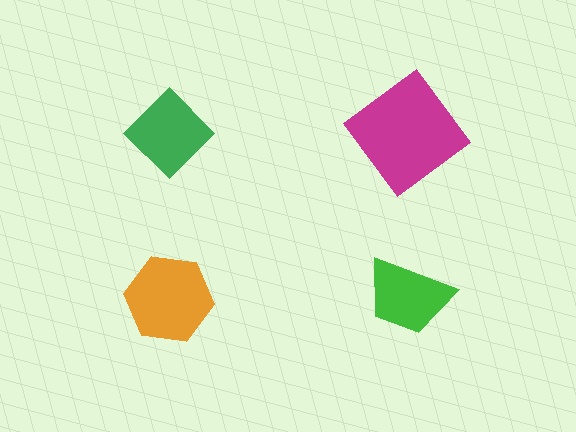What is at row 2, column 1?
An orange hexagon.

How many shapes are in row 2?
2 shapes.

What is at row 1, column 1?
A green diamond.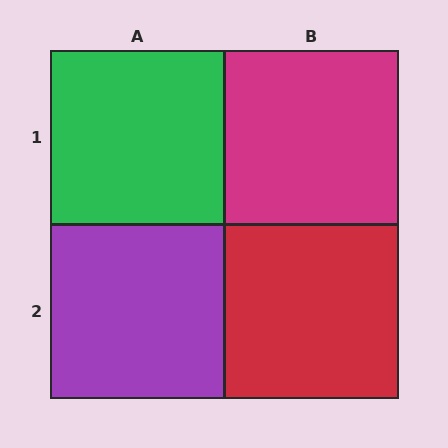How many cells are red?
1 cell is red.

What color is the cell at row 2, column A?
Purple.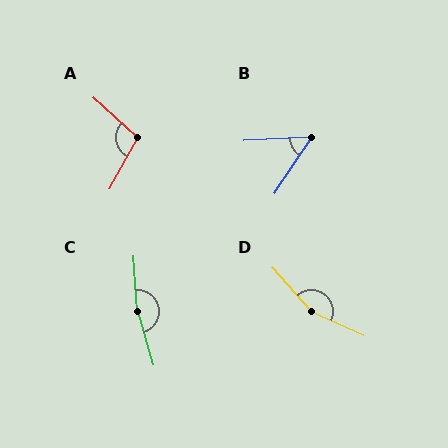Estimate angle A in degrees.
Approximately 104 degrees.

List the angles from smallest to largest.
B (54°), A (104°), D (155°), C (168°).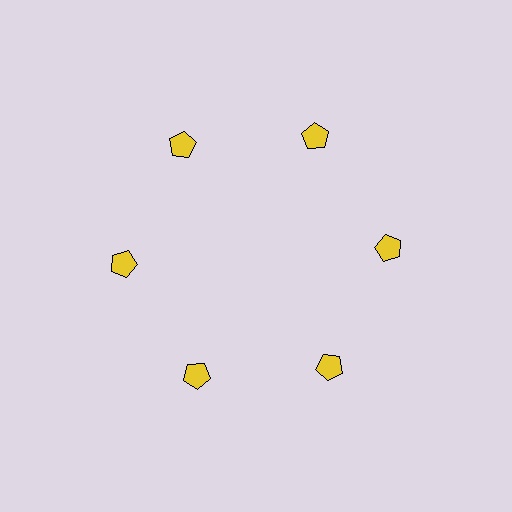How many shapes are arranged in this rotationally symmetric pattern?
There are 6 shapes, arranged in 6 groups of 1.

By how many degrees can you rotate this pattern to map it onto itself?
The pattern maps onto itself every 60 degrees of rotation.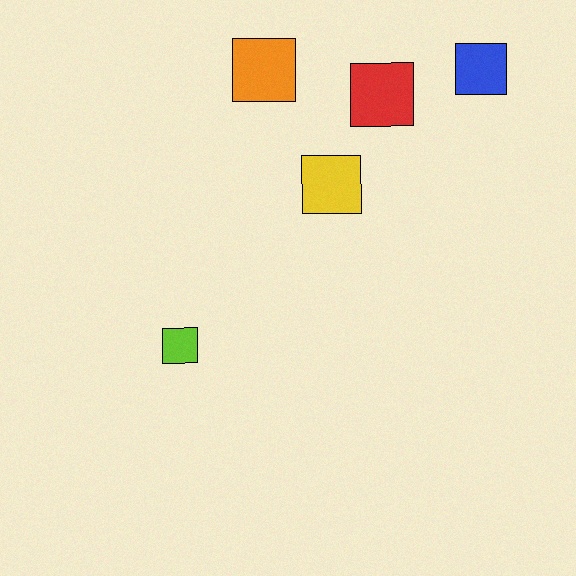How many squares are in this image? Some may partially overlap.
There are 5 squares.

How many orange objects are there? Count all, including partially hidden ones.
There is 1 orange object.